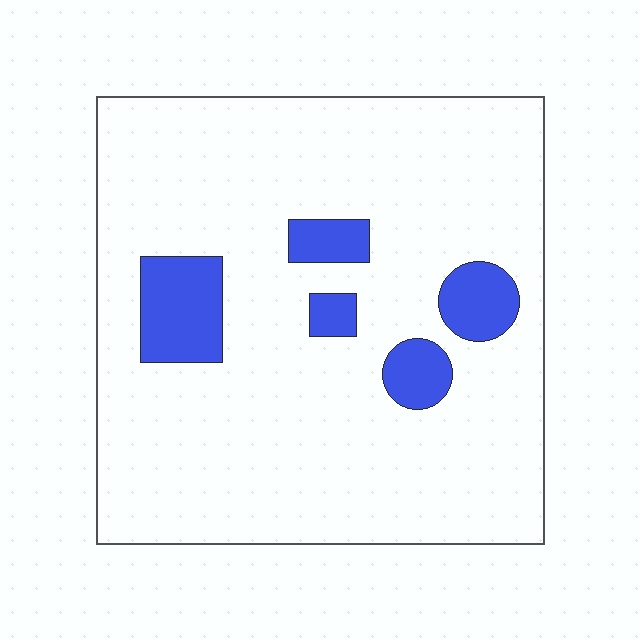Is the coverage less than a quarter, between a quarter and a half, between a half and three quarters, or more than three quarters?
Less than a quarter.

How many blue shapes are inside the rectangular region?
5.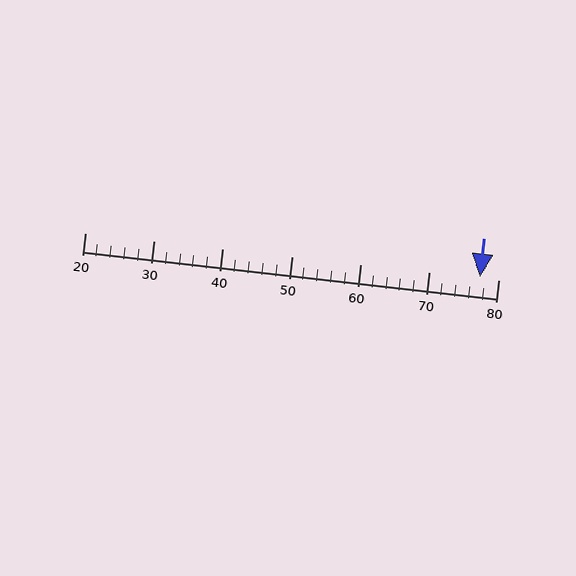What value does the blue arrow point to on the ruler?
The blue arrow points to approximately 77.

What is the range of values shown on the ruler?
The ruler shows values from 20 to 80.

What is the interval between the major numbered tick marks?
The major tick marks are spaced 10 units apart.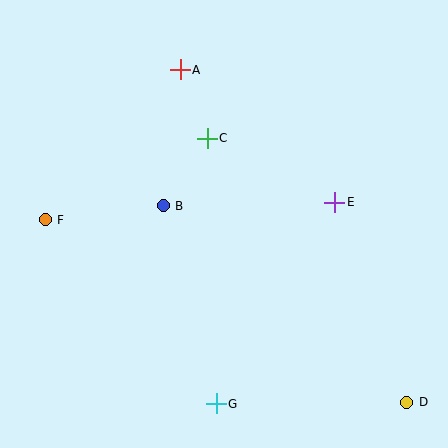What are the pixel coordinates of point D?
Point D is at (407, 402).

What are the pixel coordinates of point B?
Point B is at (163, 206).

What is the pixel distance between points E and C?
The distance between E and C is 143 pixels.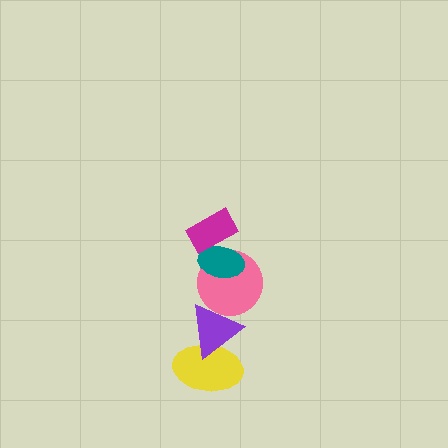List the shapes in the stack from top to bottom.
From top to bottom: the magenta rectangle, the teal ellipse, the pink circle, the purple triangle, the yellow ellipse.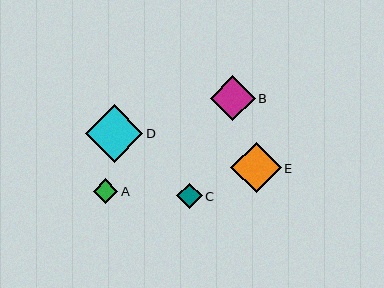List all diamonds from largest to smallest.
From largest to smallest: D, E, B, C, A.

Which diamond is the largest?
Diamond D is the largest with a size of approximately 58 pixels.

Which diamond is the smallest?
Diamond A is the smallest with a size of approximately 24 pixels.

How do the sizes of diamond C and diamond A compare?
Diamond C and diamond A are approximately the same size.